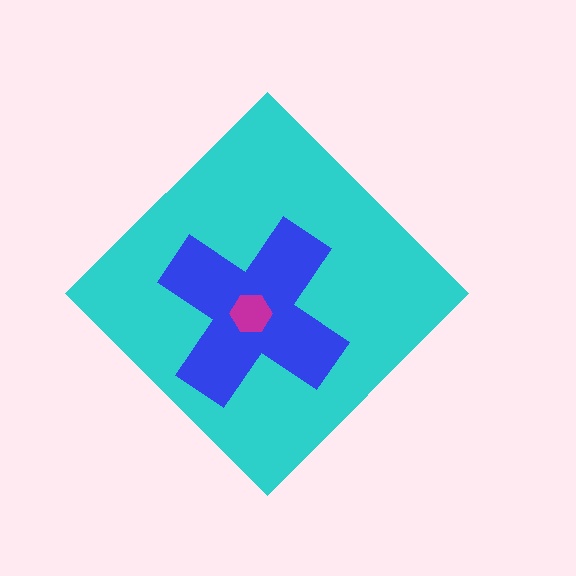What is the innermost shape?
The magenta hexagon.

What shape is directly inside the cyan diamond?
The blue cross.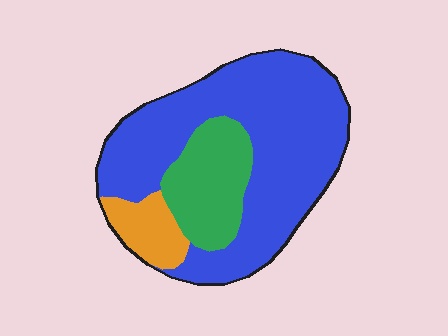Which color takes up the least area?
Orange, at roughly 10%.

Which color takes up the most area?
Blue, at roughly 70%.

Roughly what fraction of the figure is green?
Green covers roughly 20% of the figure.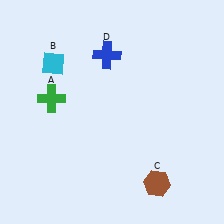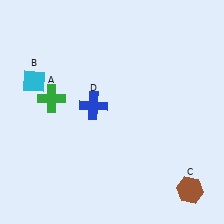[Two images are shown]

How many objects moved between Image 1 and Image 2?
3 objects moved between the two images.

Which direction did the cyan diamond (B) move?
The cyan diamond (B) moved left.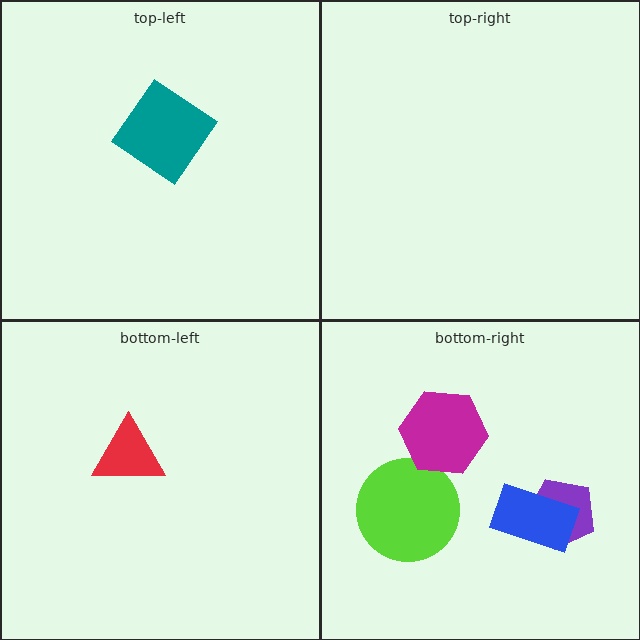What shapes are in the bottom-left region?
The red triangle.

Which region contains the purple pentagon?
The bottom-right region.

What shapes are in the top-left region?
The teal diamond.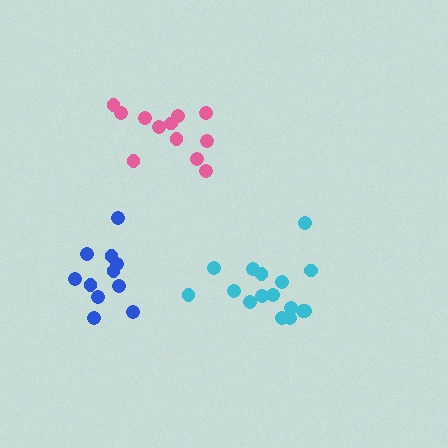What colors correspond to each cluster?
The clusters are colored: pink, cyan, blue.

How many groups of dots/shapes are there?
There are 3 groups.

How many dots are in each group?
Group 1: 12 dots, Group 2: 16 dots, Group 3: 11 dots (39 total).